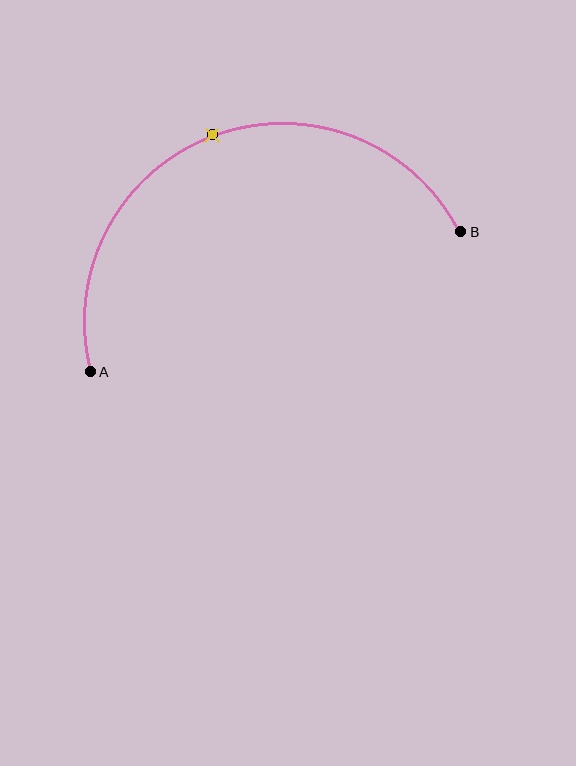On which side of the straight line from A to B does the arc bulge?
The arc bulges above the straight line connecting A and B.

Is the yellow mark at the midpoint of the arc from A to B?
Yes. The yellow mark lies on the arc at equal arc-length from both A and B — it is the arc midpoint.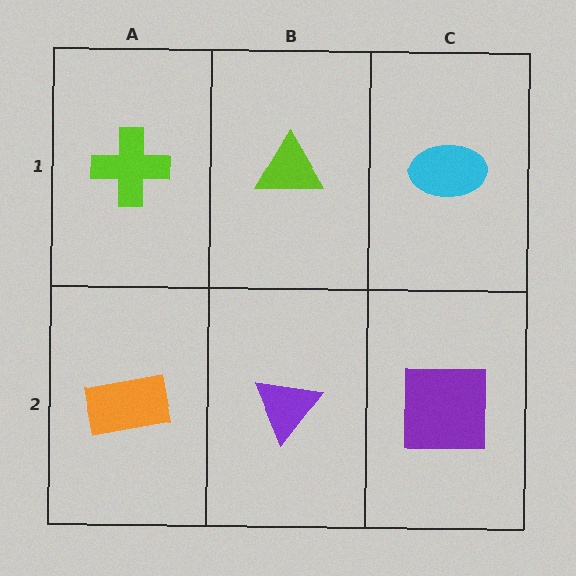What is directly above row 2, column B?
A lime triangle.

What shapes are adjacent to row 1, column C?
A purple square (row 2, column C), a lime triangle (row 1, column B).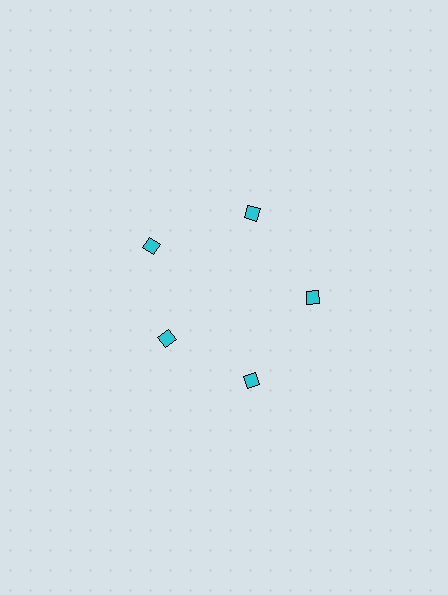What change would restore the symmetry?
The symmetry would be restored by moving it outward, back onto the ring so that all 5 diamonds sit at equal angles and equal distance from the center.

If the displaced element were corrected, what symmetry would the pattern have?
It would have 5-fold rotational symmetry — the pattern would map onto itself every 72 degrees.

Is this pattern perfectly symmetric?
No. The 5 cyan diamonds are arranged in a ring, but one element near the 8 o'clock position is pulled inward toward the center, breaking the 5-fold rotational symmetry.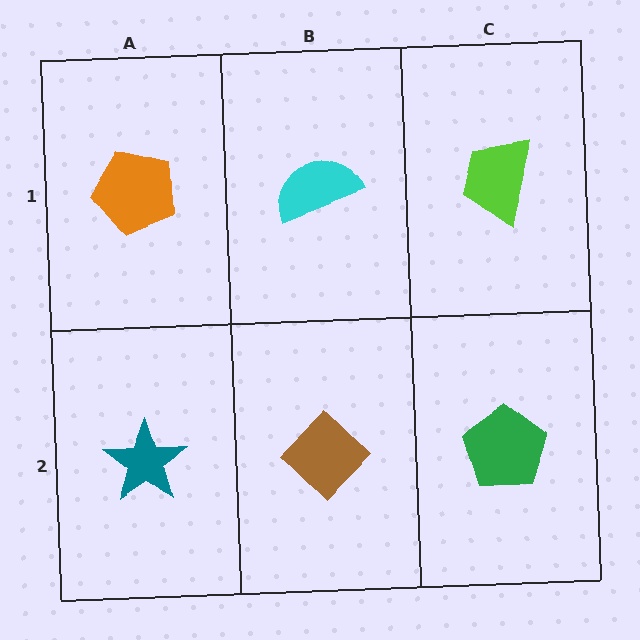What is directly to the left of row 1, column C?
A cyan semicircle.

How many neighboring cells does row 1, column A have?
2.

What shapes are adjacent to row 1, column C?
A green pentagon (row 2, column C), a cyan semicircle (row 1, column B).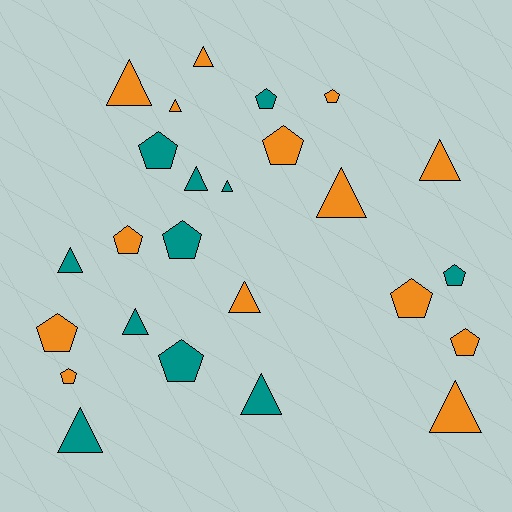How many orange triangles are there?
There are 7 orange triangles.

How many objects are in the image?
There are 25 objects.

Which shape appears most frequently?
Triangle, with 13 objects.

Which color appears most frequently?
Orange, with 14 objects.